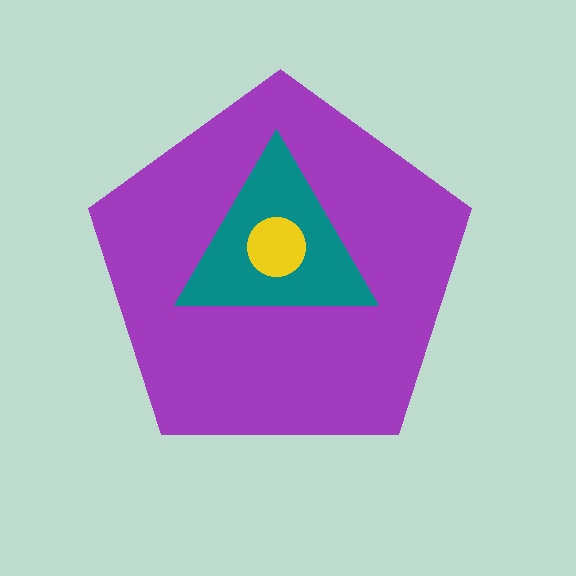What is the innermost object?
The yellow circle.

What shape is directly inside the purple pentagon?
The teal triangle.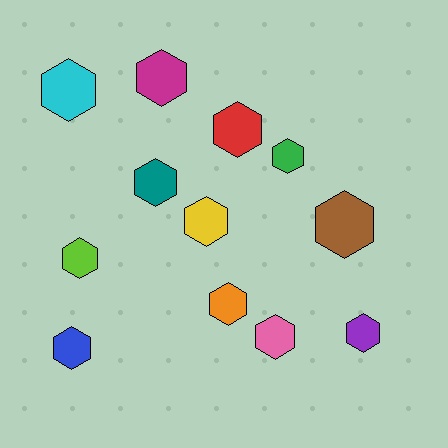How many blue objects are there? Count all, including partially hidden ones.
There is 1 blue object.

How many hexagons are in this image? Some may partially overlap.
There are 12 hexagons.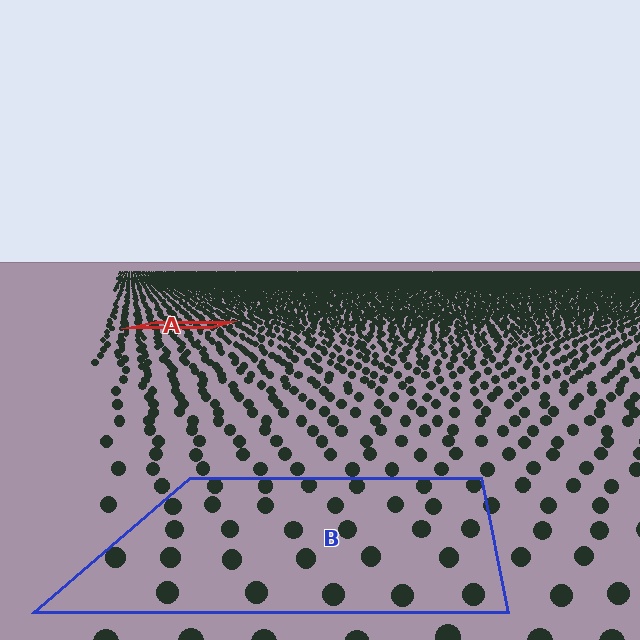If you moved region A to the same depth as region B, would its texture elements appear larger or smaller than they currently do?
They would appear larger. At a closer depth, the same texture elements are projected at a bigger on-screen size.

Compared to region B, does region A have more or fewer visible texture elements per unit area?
Region A has more texture elements per unit area — they are packed more densely because it is farther away.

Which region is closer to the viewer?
Region B is closer. The texture elements there are larger and more spread out.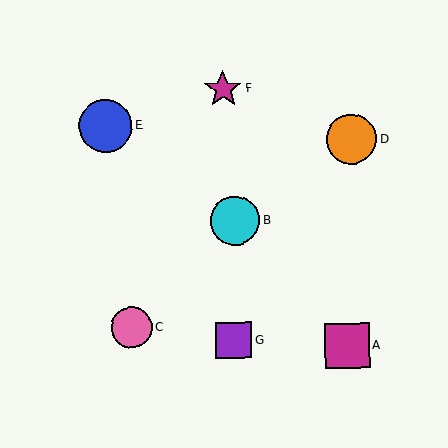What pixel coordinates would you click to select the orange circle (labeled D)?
Click at (351, 139) to select the orange circle D.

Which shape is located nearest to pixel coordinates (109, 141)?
The blue circle (labeled E) at (105, 126) is nearest to that location.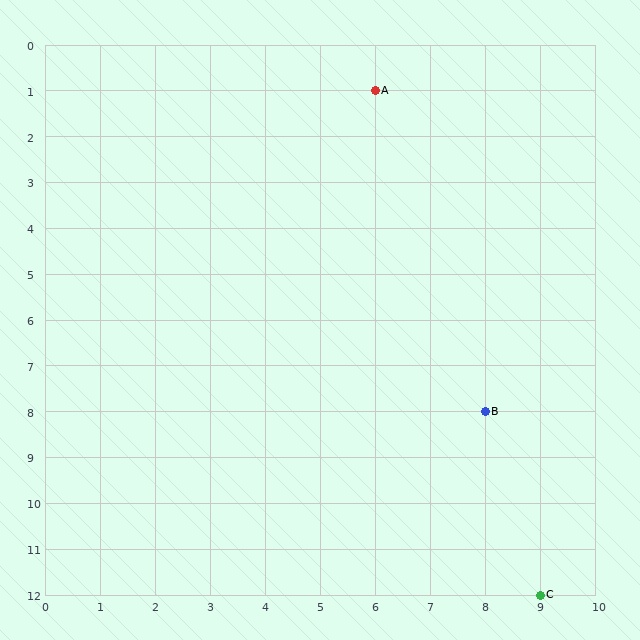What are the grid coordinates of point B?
Point B is at grid coordinates (8, 8).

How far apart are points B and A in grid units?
Points B and A are 2 columns and 7 rows apart (about 7.3 grid units diagonally).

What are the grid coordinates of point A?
Point A is at grid coordinates (6, 1).